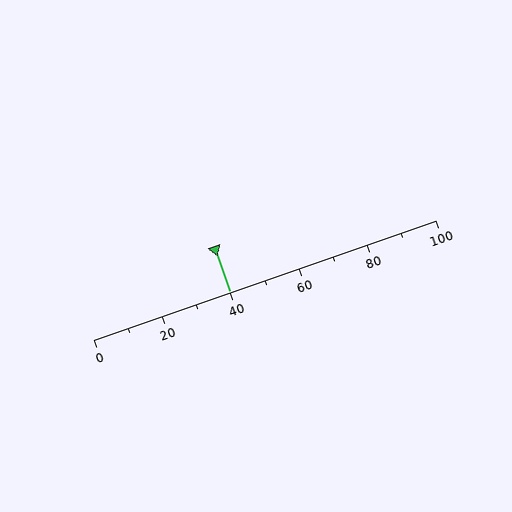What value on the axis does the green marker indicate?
The marker indicates approximately 40.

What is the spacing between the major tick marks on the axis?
The major ticks are spaced 20 apart.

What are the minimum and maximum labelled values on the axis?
The axis runs from 0 to 100.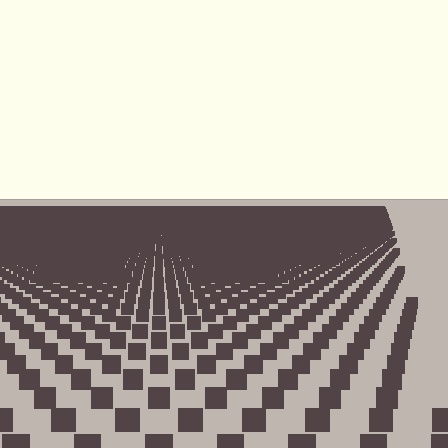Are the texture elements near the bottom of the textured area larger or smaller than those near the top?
Larger. Near the bottom, elements are closer to the viewer and appear at a bigger on-screen size.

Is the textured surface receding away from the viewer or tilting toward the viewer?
The surface is receding away from the viewer. Texture elements get smaller and denser toward the top.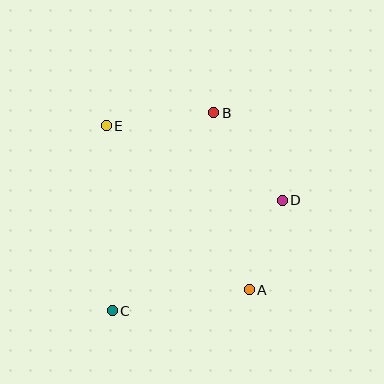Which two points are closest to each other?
Points A and D are closest to each other.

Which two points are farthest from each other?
Points B and C are farthest from each other.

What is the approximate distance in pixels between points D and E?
The distance between D and E is approximately 191 pixels.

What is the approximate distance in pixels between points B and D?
The distance between B and D is approximately 111 pixels.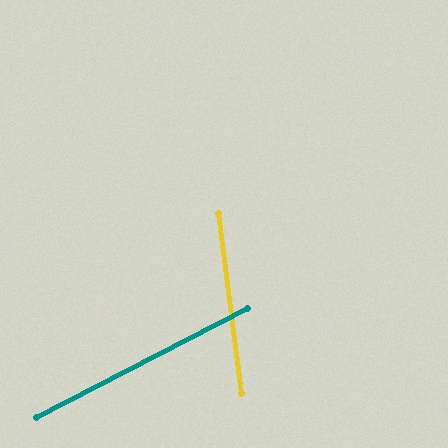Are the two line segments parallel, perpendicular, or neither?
Neither parallel nor perpendicular — they differ by about 70°.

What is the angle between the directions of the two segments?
Approximately 70 degrees.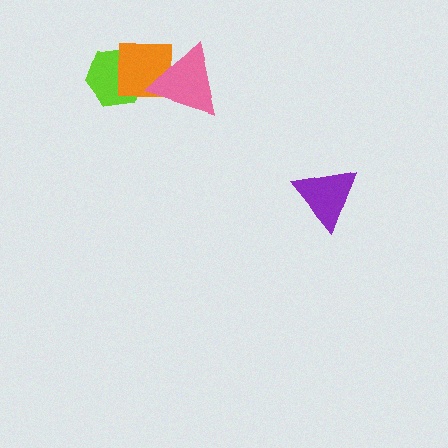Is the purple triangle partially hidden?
No, no other shape covers it.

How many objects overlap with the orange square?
2 objects overlap with the orange square.